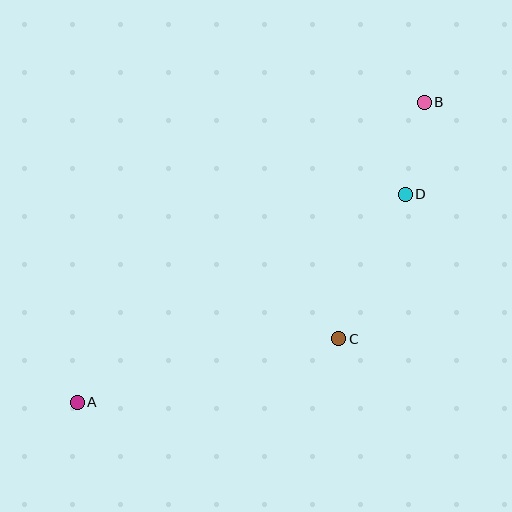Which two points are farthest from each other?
Points A and B are farthest from each other.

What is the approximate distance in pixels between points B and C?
The distance between B and C is approximately 252 pixels.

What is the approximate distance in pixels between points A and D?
The distance between A and D is approximately 389 pixels.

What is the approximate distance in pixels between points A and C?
The distance between A and C is approximately 269 pixels.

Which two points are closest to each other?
Points B and D are closest to each other.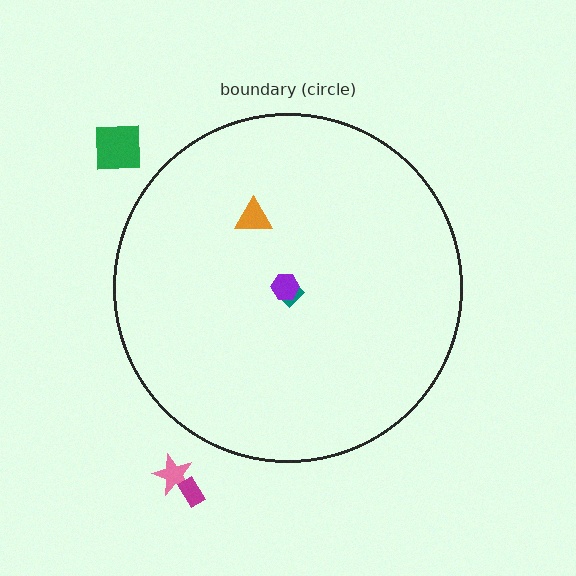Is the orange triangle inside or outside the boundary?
Inside.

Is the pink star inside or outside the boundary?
Outside.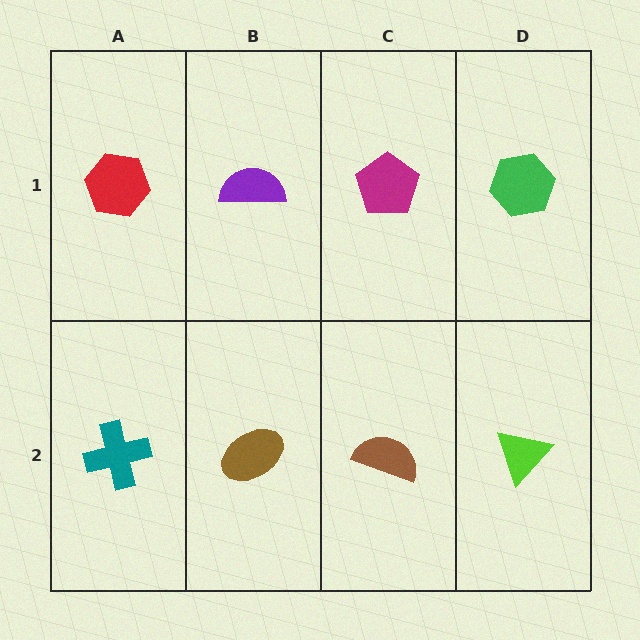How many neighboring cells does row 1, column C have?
3.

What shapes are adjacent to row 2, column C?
A magenta pentagon (row 1, column C), a brown ellipse (row 2, column B), a lime triangle (row 2, column D).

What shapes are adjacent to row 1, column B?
A brown ellipse (row 2, column B), a red hexagon (row 1, column A), a magenta pentagon (row 1, column C).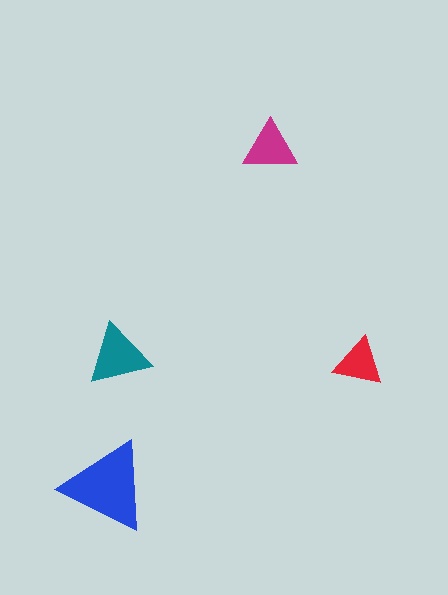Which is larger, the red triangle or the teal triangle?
The teal one.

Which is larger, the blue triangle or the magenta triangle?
The blue one.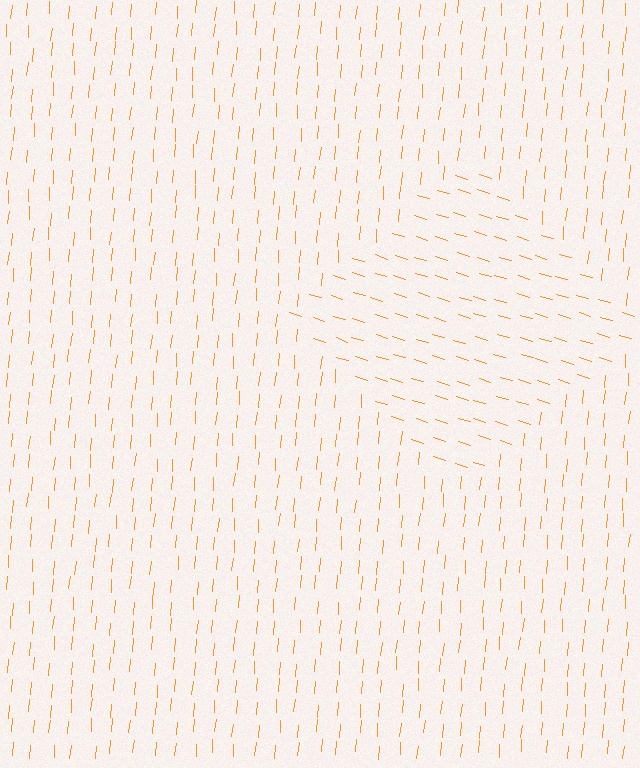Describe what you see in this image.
The image is filled with small orange line segments. A diamond region in the image has lines oriented differently from the surrounding lines, creating a visible texture boundary.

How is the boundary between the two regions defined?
The boundary is defined purely by a change in line orientation (approximately 77 degrees difference). All lines are the same color and thickness.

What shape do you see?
I see a diamond.